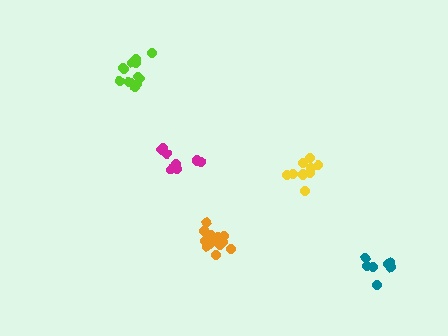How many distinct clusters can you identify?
There are 5 distinct clusters.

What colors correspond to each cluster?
The clusters are colored: yellow, teal, orange, magenta, lime.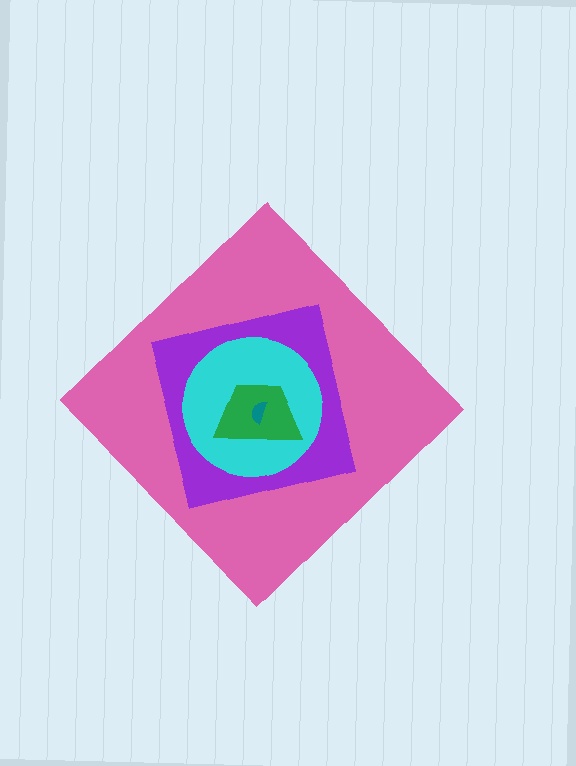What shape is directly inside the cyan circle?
The green trapezoid.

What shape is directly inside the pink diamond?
The purple square.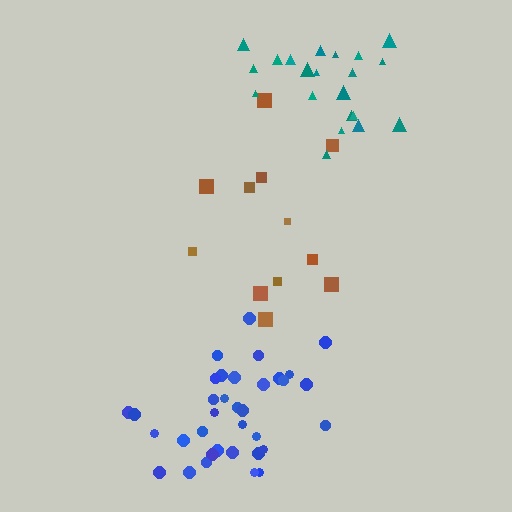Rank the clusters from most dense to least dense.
blue, teal, brown.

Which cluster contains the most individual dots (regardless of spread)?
Blue (35).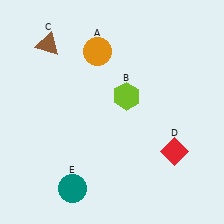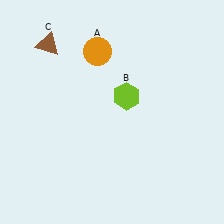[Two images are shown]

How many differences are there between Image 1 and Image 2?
There are 2 differences between the two images.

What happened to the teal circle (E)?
The teal circle (E) was removed in Image 2. It was in the bottom-left area of Image 1.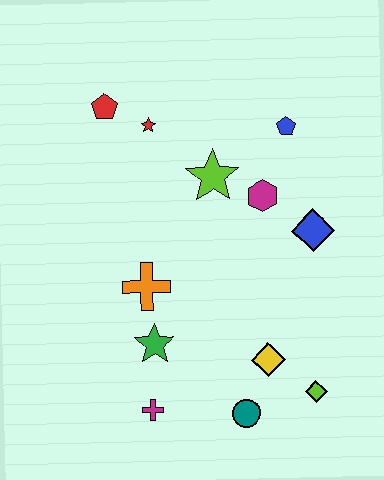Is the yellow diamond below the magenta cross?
No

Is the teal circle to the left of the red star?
No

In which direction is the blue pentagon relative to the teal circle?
The blue pentagon is above the teal circle.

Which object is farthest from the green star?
The blue pentagon is farthest from the green star.